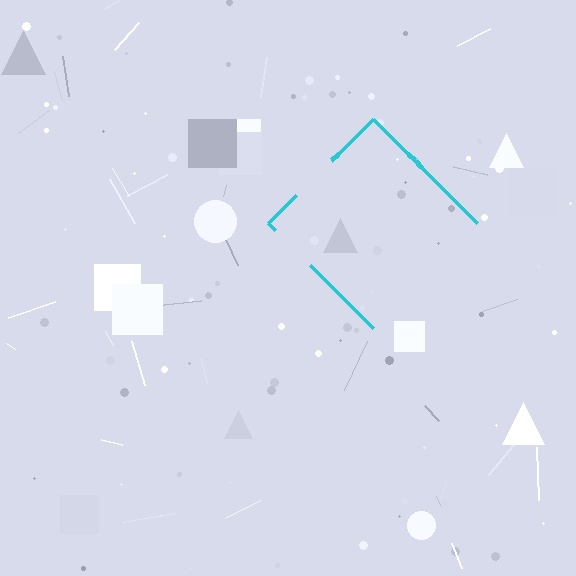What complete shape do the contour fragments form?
The contour fragments form a diamond.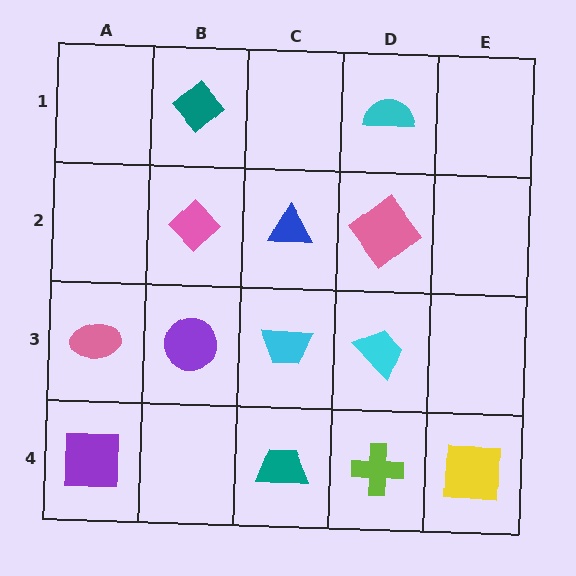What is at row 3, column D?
A cyan trapezoid.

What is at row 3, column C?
A cyan trapezoid.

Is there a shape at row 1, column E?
No, that cell is empty.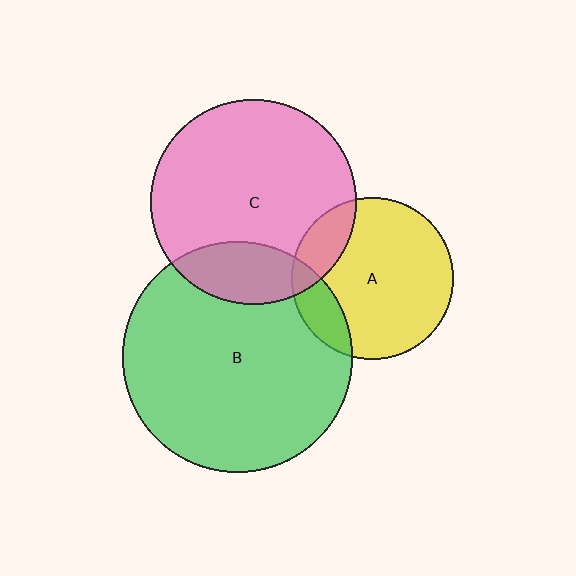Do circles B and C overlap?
Yes.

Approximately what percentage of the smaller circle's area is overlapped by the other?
Approximately 20%.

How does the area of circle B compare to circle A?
Approximately 2.0 times.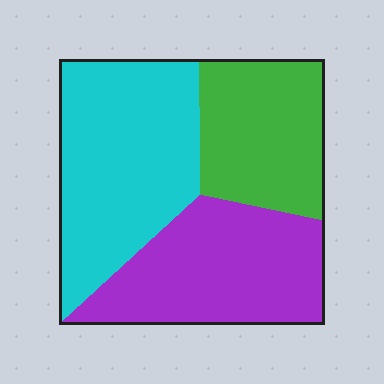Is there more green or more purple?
Purple.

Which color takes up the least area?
Green, at roughly 25%.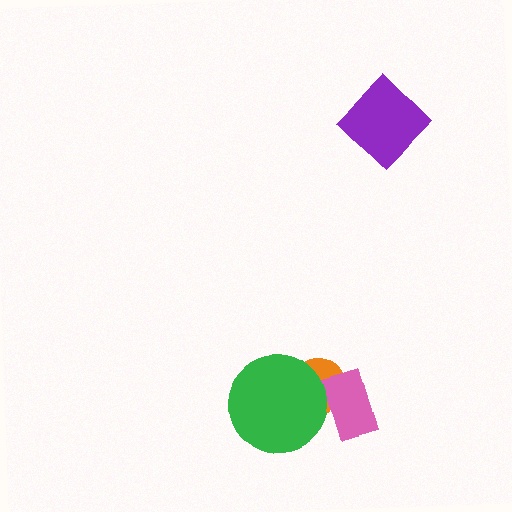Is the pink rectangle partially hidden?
Yes, it is partially covered by another shape.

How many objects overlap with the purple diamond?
0 objects overlap with the purple diamond.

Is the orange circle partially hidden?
Yes, it is partially covered by another shape.